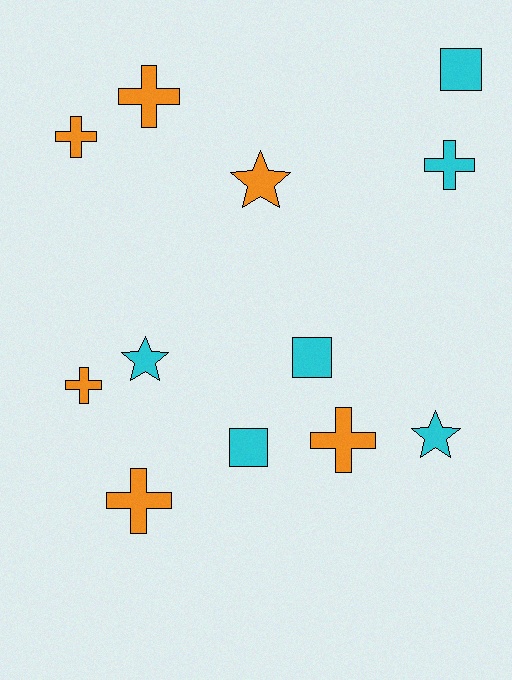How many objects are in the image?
There are 12 objects.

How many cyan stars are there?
There are 2 cyan stars.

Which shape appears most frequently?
Cross, with 6 objects.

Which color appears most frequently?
Orange, with 6 objects.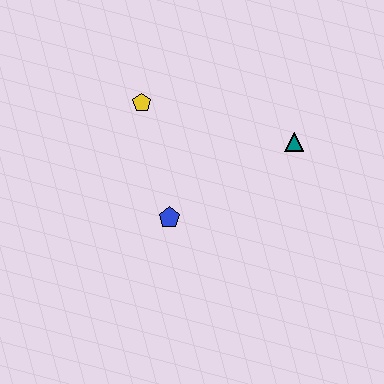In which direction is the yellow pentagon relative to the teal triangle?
The yellow pentagon is to the left of the teal triangle.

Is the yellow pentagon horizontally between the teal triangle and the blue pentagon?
No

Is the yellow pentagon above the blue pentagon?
Yes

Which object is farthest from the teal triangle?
The yellow pentagon is farthest from the teal triangle.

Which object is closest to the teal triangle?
The blue pentagon is closest to the teal triangle.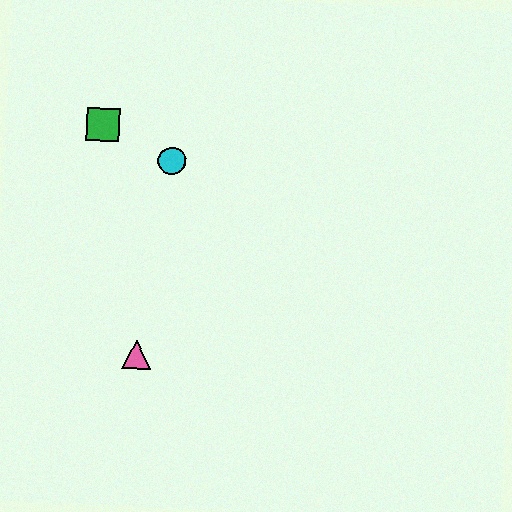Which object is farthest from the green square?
The pink triangle is farthest from the green square.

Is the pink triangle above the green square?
No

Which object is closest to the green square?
The cyan circle is closest to the green square.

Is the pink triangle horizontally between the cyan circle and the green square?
Yes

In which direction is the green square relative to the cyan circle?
The green square is to the left of the cyan circle.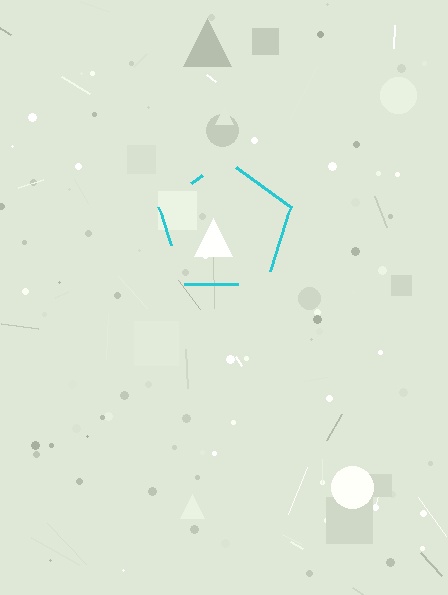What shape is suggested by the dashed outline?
The dashed outline suggests a pentagon.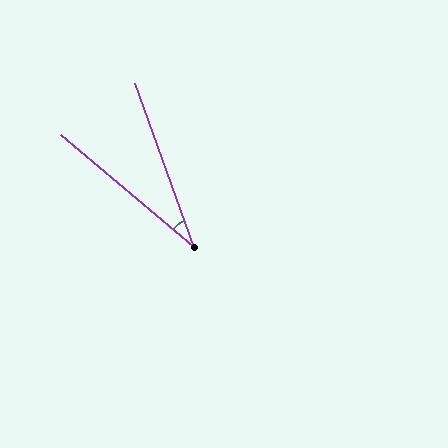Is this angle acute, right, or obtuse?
It is acute.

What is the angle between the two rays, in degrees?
Approximately 30 degrees.